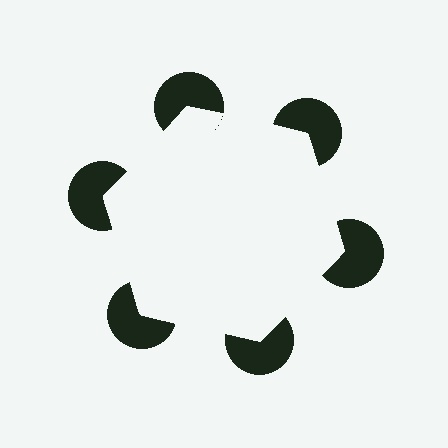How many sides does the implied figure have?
6 sides.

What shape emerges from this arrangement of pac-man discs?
An illusory hexagon — its edges are inferred from the aligned wedge cuts in the pac-man discs, not physically drawn.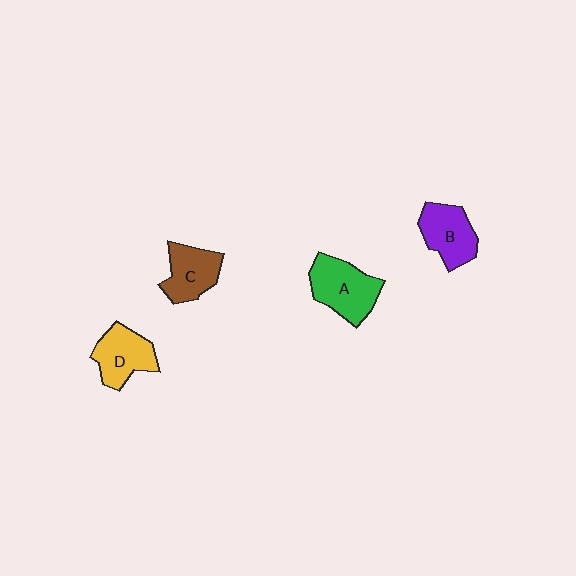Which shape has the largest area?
Shape A (green).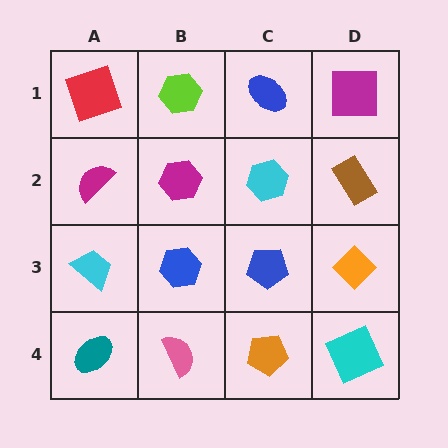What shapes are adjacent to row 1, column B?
A magenta hexagon (row 2, column B), a red square (row 1, column A), a blue ellipse (row 1, column C).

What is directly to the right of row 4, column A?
A pink semicircle.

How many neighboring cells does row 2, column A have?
3.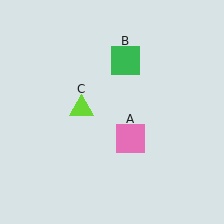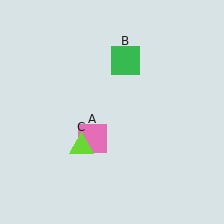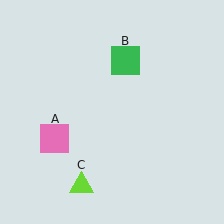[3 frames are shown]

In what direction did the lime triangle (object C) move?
The lime triangle (object C) moved down.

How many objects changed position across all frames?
2 objects changed position: pink square (object A), lime triangle (object C).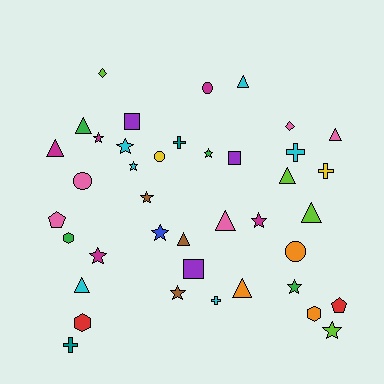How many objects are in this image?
There are 40 objects.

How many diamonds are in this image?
There are 2 diamonds.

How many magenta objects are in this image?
There are 5 magenta objects.